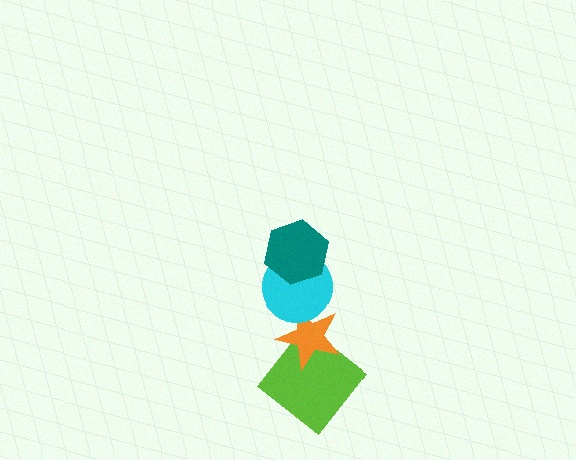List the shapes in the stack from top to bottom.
From top to bottom: the teal hexagon, the cyan circle, the orange star, the lime diamond.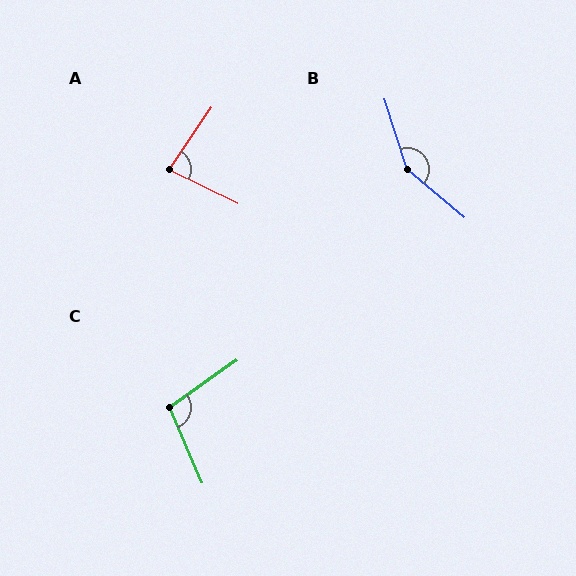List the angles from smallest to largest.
A (82°), C (102°), B (148°).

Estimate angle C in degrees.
Approximately 102 degrees.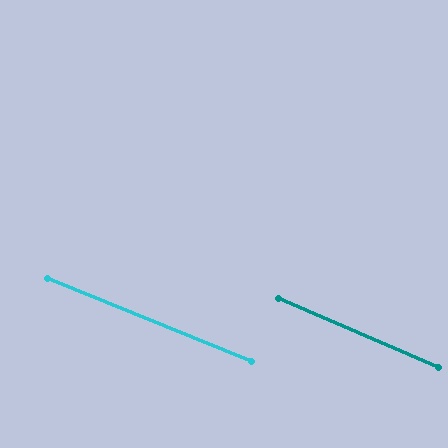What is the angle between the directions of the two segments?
Approximately 1 degree.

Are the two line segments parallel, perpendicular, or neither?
Parallel — their directions differ by only 1.3°.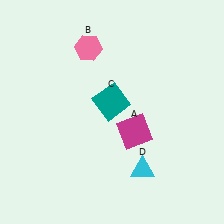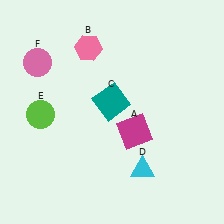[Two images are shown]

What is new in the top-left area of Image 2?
A pink circle (F) was added in the top-left area of Image 2.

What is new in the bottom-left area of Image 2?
A lime circle (E) was added in the bottom-left area of Image 2.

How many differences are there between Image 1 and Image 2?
There are 2 differences between the two images.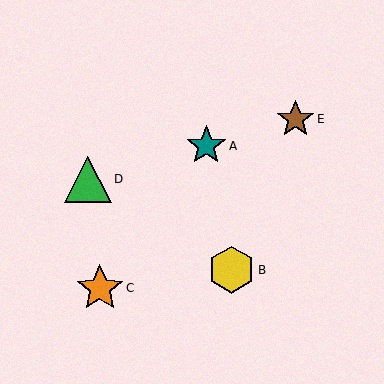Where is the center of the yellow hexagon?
The center of the yellow hexagon is at (231, 270).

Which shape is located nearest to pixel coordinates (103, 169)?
The green triangle (labeled D) at (88, 180) is nearest to that location.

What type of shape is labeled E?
Shape E is a brown star.